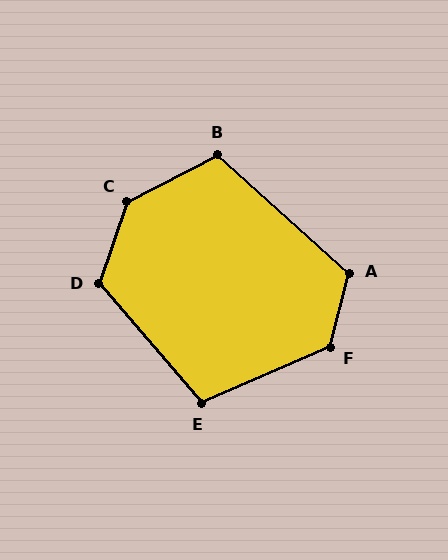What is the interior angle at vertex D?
Approximately 121 degrees (obtuse).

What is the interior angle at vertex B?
Approximately 111 degrees (obtuse).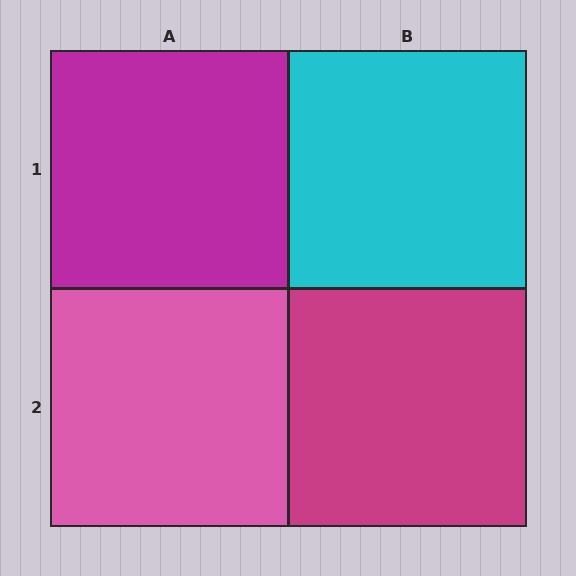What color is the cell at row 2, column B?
Magenta.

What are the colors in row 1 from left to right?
Magenta, cyan.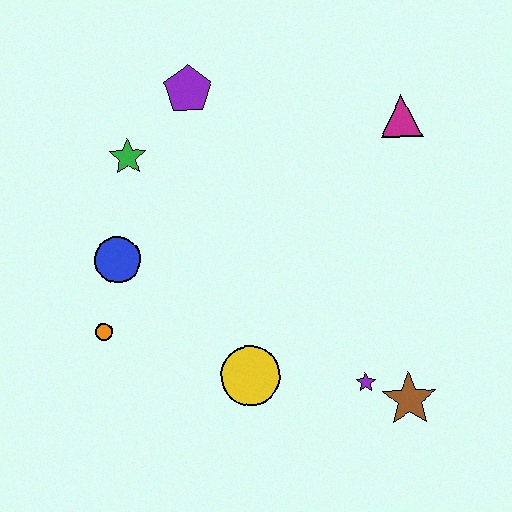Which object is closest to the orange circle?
The blue circle is closest to the orange circle.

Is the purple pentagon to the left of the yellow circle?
Yes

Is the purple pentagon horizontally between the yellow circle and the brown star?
No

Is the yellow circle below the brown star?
No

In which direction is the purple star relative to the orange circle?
The purple star is to the right of the orange circle.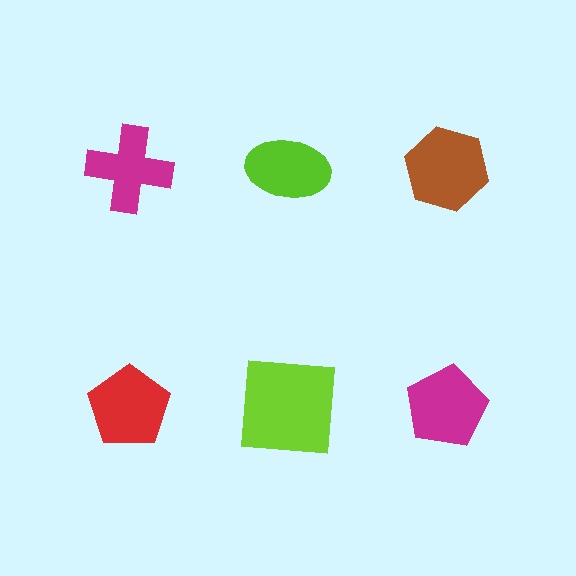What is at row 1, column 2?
A lime ellipse.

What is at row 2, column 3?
A magenta pentagon.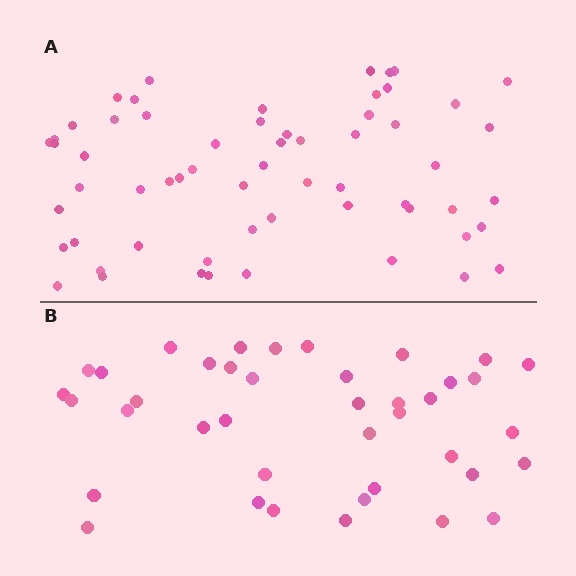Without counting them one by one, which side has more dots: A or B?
Region A (the top region) has more dots.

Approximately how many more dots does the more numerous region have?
Region A has approximately 20 more dots than region B.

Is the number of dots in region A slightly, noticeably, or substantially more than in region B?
Region A has substantially more. The ratio is roughly 1.5 to 1.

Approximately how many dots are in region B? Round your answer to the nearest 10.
About 40 dots.